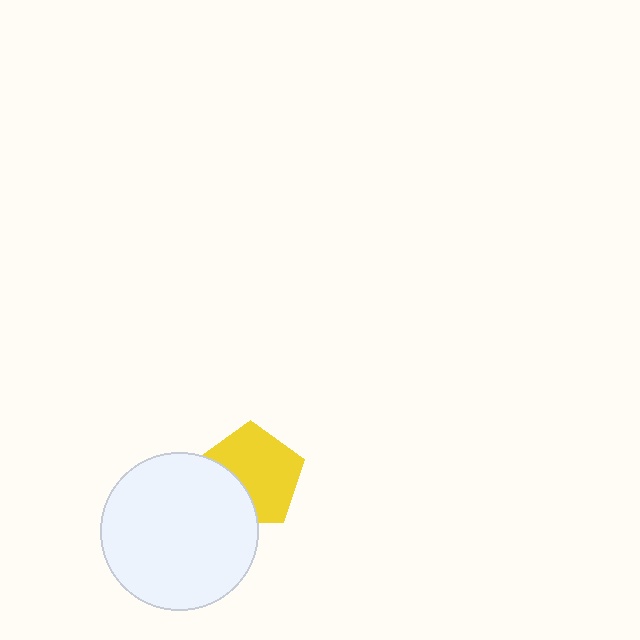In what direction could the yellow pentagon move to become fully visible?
The yellow pentagon could move toward the upper-right. That would shift it out from behind the white circle entirely.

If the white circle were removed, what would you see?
You would see the complete yellow pentagon.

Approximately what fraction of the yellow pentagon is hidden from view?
Roughly 32% of the yellow pentagon is hidden behind the white circle.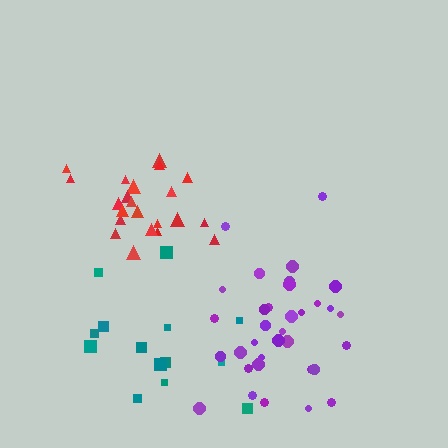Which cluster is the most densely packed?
Purple.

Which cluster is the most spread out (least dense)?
Teal.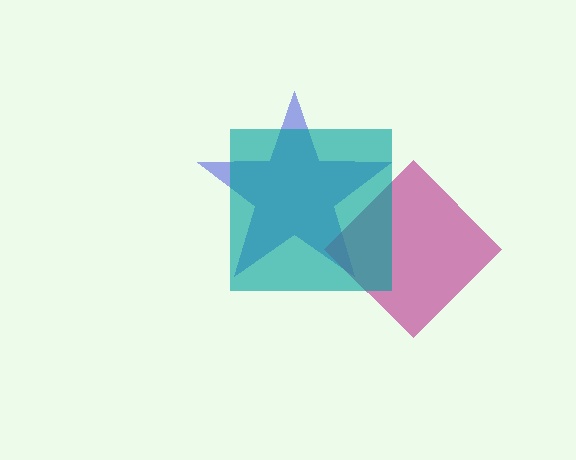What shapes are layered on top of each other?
The layered shapes are: a blue star, a magenta diamond, a teal square.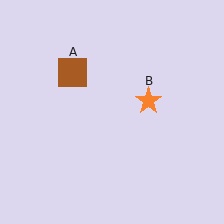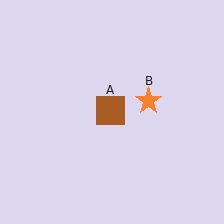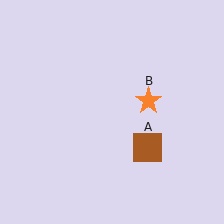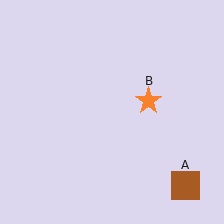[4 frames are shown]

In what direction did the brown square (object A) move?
The brown square (object A) moved down and to the right.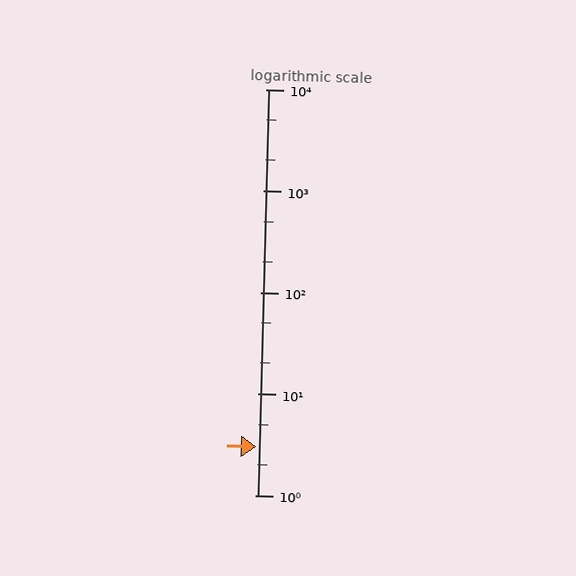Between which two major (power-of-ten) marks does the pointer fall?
The pointer is between 1 and 10.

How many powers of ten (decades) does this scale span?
The scale spans 4 decades, from 1 to 10000.